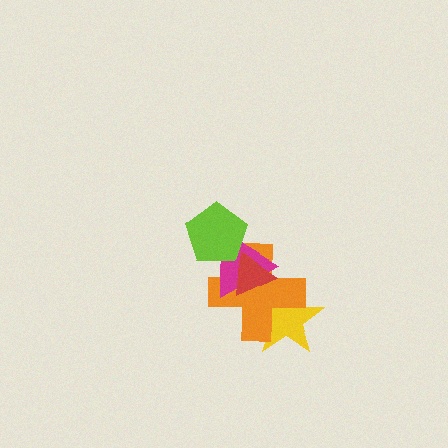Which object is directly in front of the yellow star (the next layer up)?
The orange cross is directly in front of the yellow star.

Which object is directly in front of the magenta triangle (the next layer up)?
The red triangle is directly in front of the magenta triangle.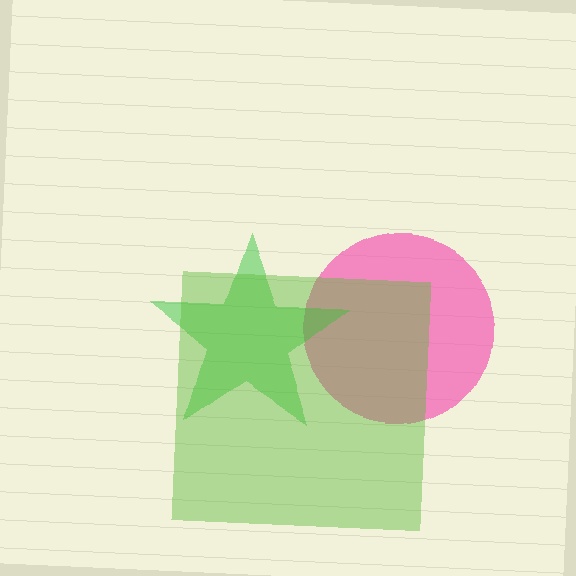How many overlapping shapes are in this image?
There are 3 overlapping shapes in the image.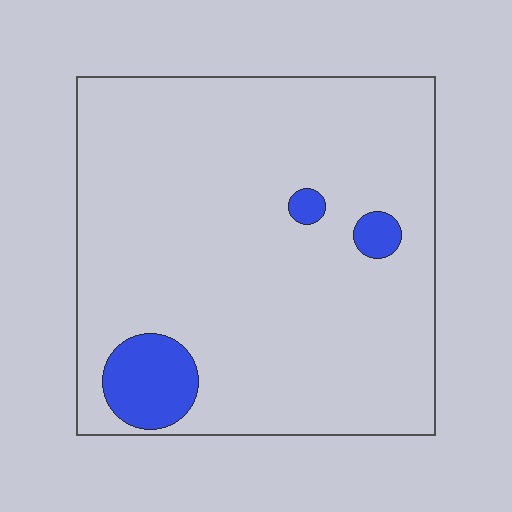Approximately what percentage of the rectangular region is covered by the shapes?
Approximately 10%.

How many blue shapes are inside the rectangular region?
3.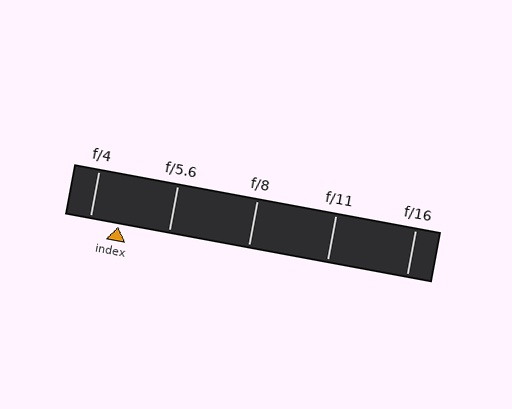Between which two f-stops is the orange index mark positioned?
The index mark is between f/4 and f/5.6.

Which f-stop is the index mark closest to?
The index mark is closest to f/4.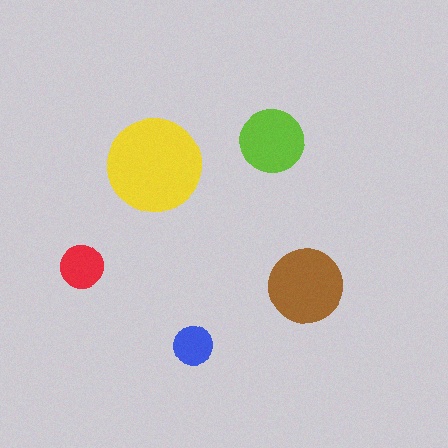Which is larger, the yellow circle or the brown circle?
The yellow one.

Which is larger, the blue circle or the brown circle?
The brown one.